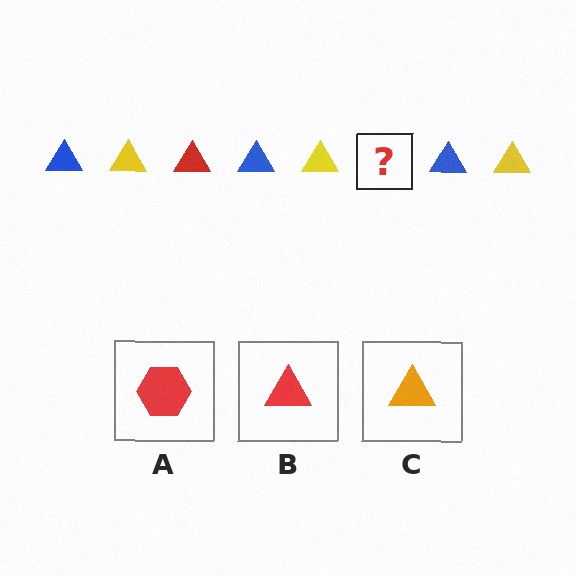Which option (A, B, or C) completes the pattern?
B.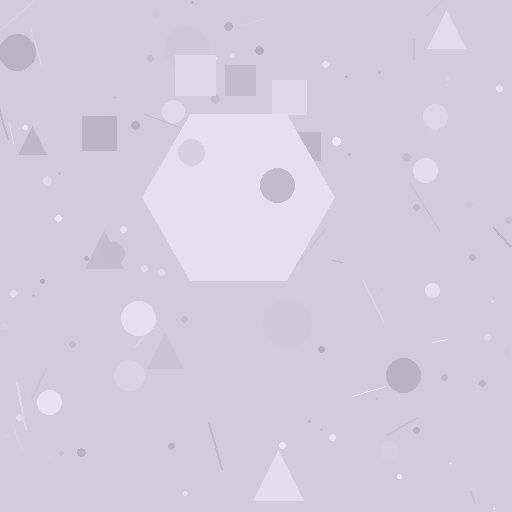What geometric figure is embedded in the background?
A hexagon is embedded in the background.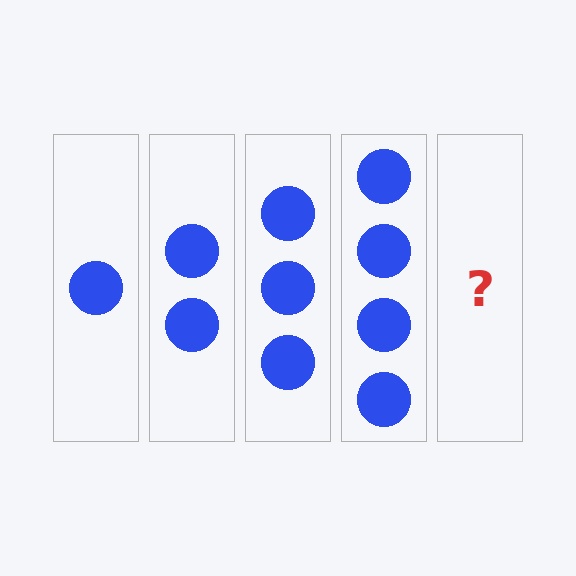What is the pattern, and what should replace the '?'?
The pattern is that each step adds one more circle. The '?' should be 5 circles.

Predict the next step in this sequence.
The next step is 5 circles.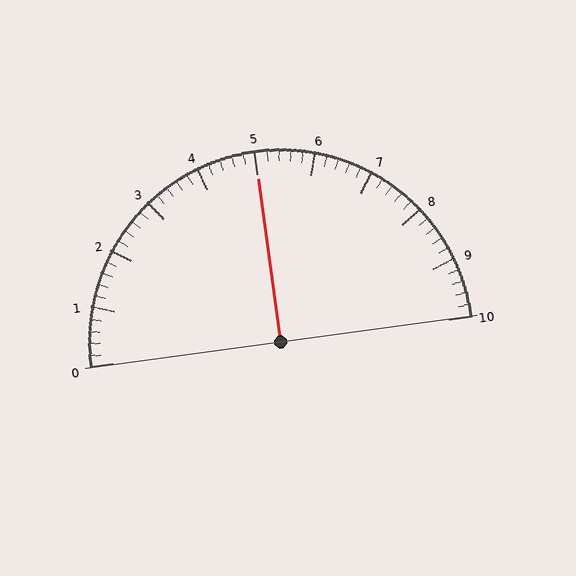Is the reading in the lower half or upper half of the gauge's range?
The reading is in the upper half of the range (0 to 10).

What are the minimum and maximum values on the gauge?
The gauge ranges from 0 to 10.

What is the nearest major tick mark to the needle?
The nearest major tick mark is 5.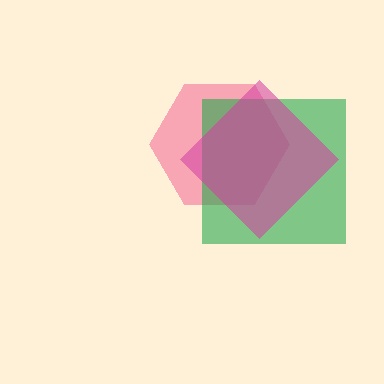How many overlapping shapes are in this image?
There are 3 overlapping shapes in the image.